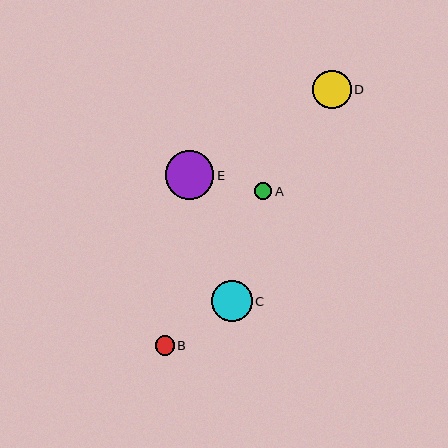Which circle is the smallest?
Circle A is the smallest with a size of approximately 17 pixels.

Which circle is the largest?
Circle E is the largest with a size of approximately 48 pixels.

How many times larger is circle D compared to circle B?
Circle D is approximately 2.0 times the size of circle B.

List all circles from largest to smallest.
From largest to smallest: E, C, D, B, A.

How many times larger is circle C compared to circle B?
Circle C is approximately 2.1 times the size of circle B.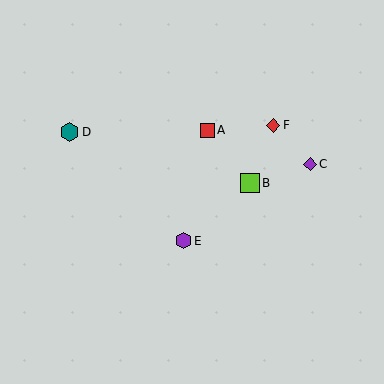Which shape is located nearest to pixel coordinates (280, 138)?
The red diamond (labeled F) at (273, 125) is nearest to that location.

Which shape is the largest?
The lime square (labeled B) is the largest.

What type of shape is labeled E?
Shape E is a purple hexagon.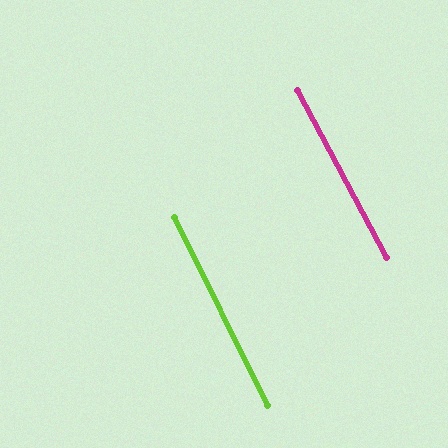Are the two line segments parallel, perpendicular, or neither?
Parallel — their directions differ by only 1.9°.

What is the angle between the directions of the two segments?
Approximately 2 degrees.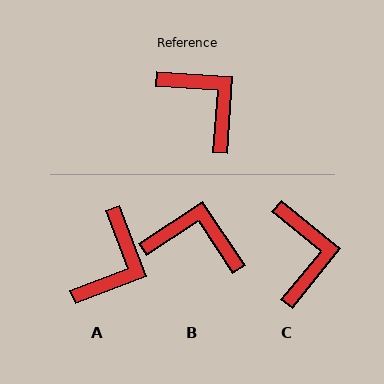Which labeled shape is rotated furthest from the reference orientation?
A, about 65 degrees away.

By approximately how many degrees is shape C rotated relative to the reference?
Approximately 35 degrees clockwise.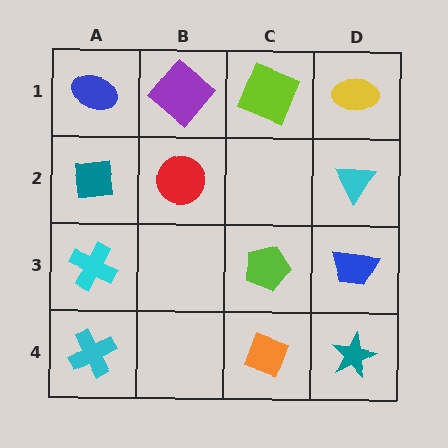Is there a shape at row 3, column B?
No, that cell is empty.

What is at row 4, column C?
An orange diamond.